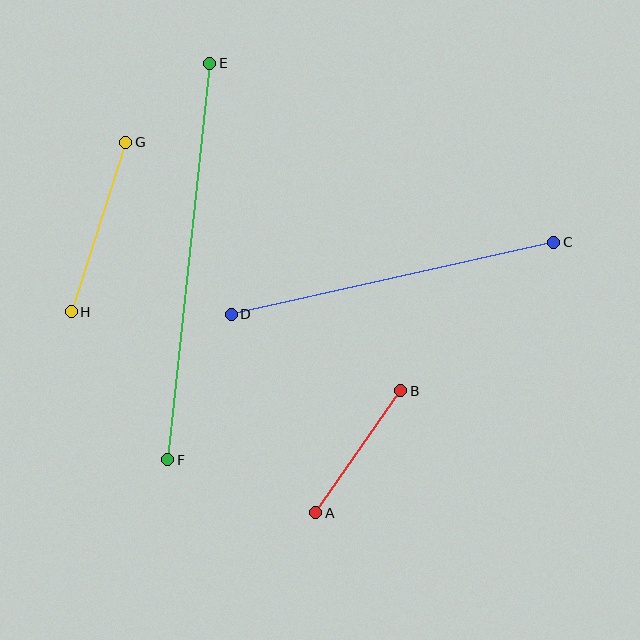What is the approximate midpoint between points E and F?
The midpoint is at approximately (189, 261) pixels.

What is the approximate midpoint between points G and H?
The midpoint is at approximately (98, 227) pixels.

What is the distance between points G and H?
The distance is approximately 178 pixels.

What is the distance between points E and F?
The distance is approximately 399 pixels.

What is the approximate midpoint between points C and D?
The midpoint is at approximately (392, 278) pixels.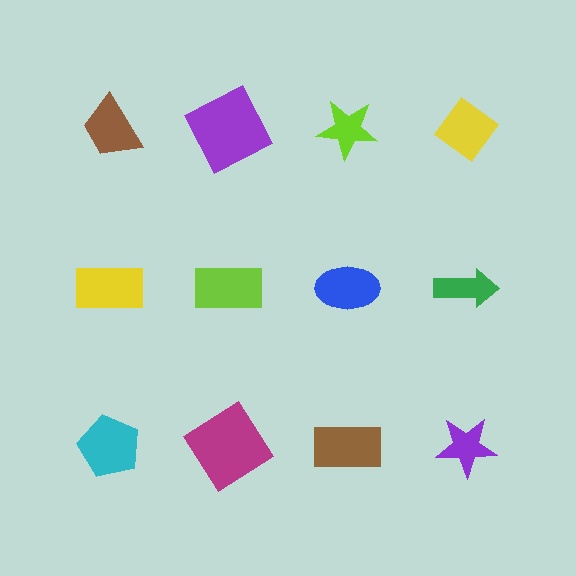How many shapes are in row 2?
4 shapes.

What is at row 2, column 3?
A blue ellipse.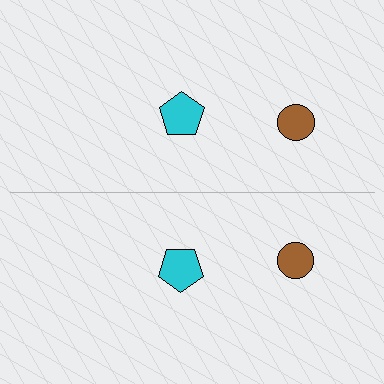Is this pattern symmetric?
Yes, this pattern has bilateral (reflection) symmetry.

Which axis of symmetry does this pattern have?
The pattern has a horizontal axis of symmetry running through the center of the image.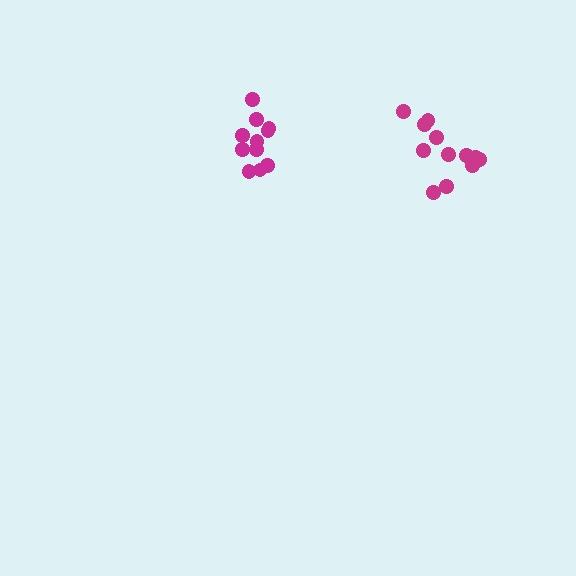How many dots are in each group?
Group 1: 12 dots, Group 2: 11 dots (23 total).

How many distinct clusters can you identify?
There are 2 distinct clusters.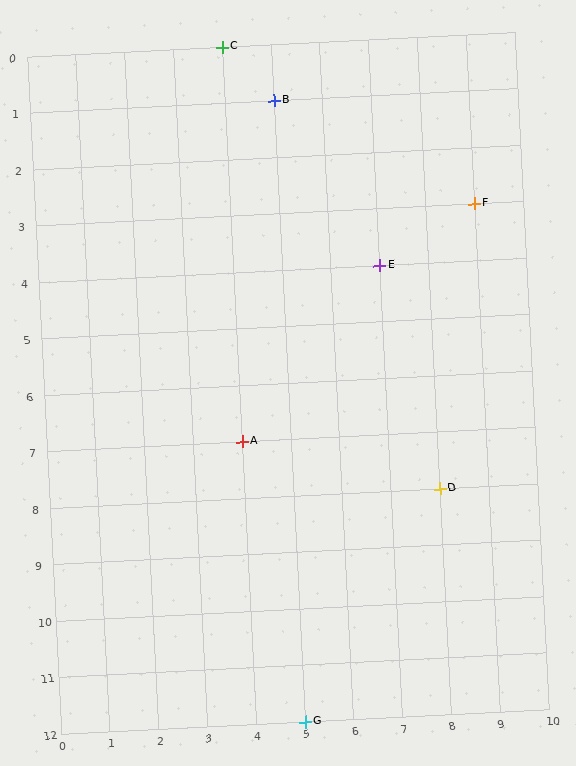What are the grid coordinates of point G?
Point G is at grid coordinates (5, 12).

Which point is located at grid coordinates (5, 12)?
Point G is at (5, 12).